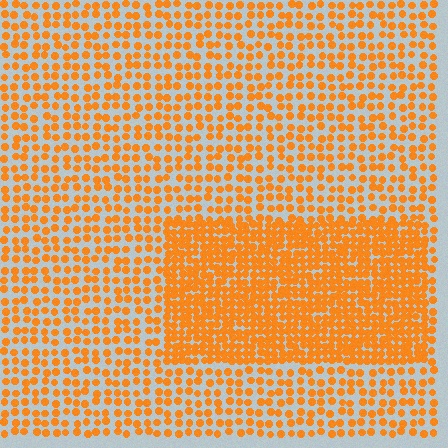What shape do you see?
I see a rectangle.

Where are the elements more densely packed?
The elements are more densely packed inside the rectangle boundary.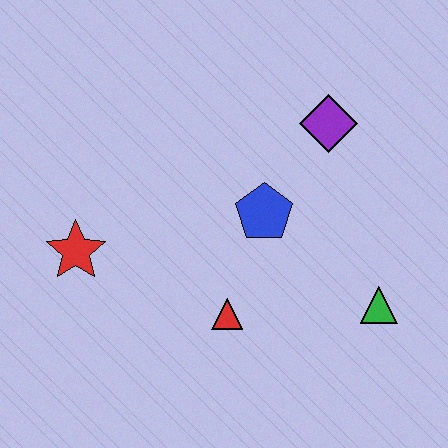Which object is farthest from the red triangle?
The purple diamond is farthest from the red triangle.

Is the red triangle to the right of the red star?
Yes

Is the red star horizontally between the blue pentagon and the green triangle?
No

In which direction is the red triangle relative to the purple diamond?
The red triangle is below the purple diamond.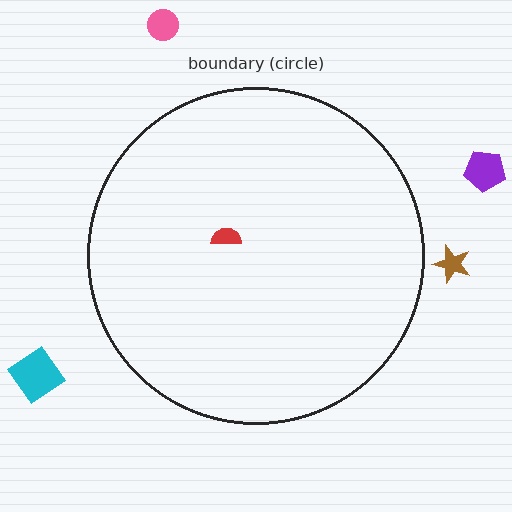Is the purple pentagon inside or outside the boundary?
Outside.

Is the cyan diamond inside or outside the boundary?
Outside.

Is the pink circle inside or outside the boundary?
Outside.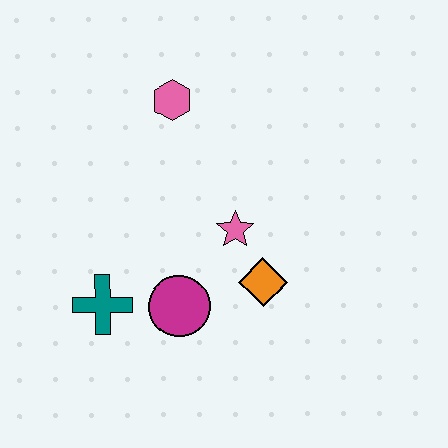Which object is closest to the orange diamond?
The pink star is closest to the orange diamond.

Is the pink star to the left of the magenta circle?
No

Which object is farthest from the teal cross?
The pink hexagon is farthest from the teal cross.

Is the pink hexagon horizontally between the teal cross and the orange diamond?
Yes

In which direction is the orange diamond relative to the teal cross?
The orange diamond is to the right of the teal cross.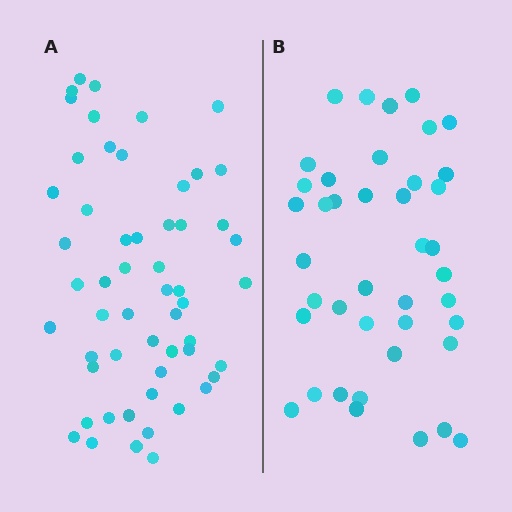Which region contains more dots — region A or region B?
Region A (the left region) has more dots.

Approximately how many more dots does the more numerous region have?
Region A has approximately 15 more dots than region B.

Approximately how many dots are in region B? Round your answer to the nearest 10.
About 40 dots. (The exact count is 41, which rounds to 40.)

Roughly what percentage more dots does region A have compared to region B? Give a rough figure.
About 35% more.